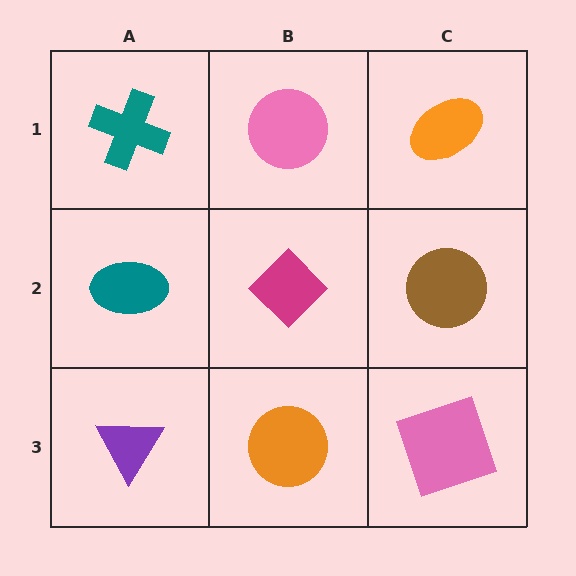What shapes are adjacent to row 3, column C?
A brown circle (row 2, column C), an orange circle (row 3, column B).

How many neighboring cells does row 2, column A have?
3.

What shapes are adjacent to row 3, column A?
A teal ellipse (row 2, column A), an orange circle (row 3, column B).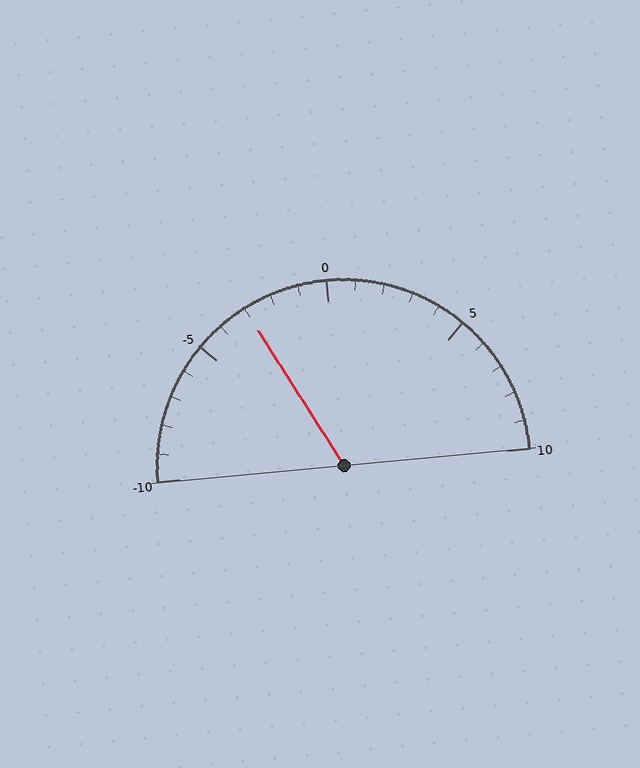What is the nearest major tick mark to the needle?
The nearest major tick mark is -5.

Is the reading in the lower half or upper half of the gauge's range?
The reading is in the lower half of the range (-10 to 10).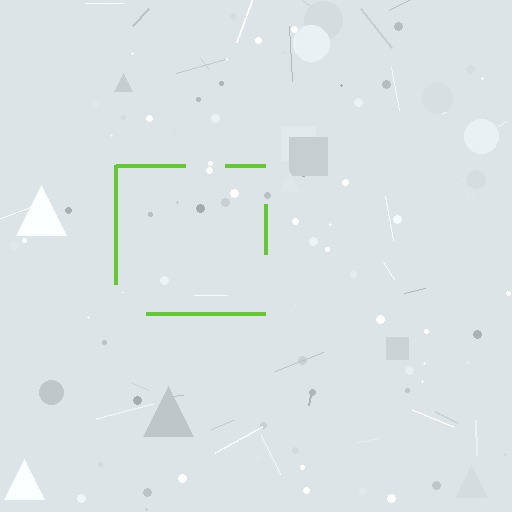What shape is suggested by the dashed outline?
The dashed outline suggests a square.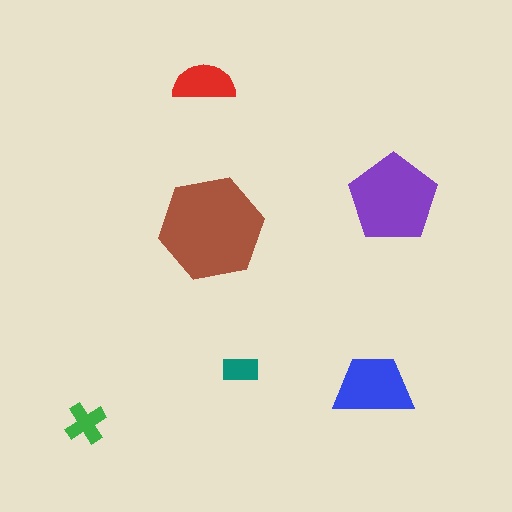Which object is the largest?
The brown hexagon.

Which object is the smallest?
The teal rectangle.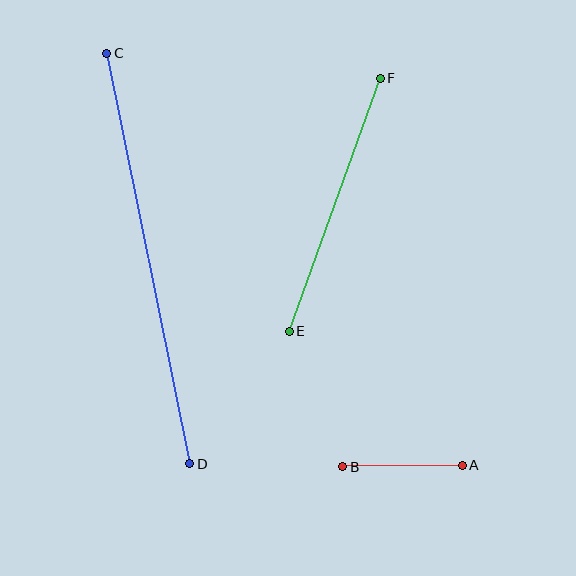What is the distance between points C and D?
The distance is approximately 419 pixels.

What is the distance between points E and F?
The distance is approximately 269 pixels.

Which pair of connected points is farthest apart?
Points C and D are farthest apart.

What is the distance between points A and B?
The distance is approximately 120 pixels.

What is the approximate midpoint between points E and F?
The midpoint is at approximately (335, 205) pixels.